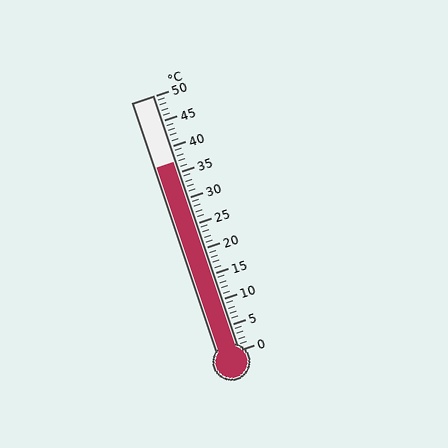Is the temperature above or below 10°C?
The temperature is above 10°C.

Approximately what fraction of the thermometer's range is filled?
The thermometer is filled to approximately 75% of its range.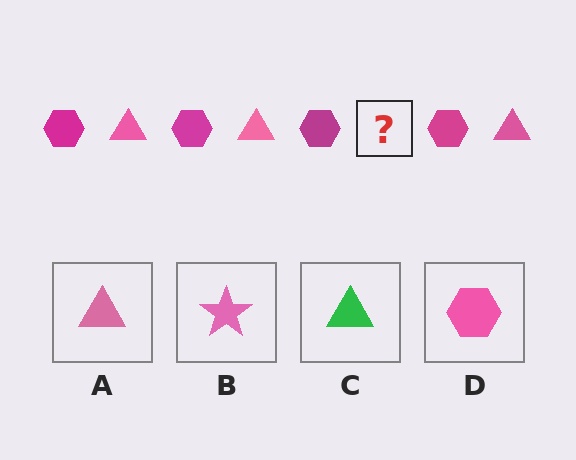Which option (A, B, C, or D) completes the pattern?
A.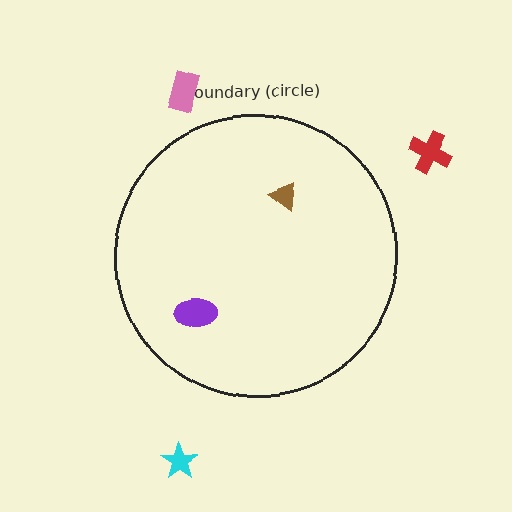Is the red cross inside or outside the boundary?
Outside.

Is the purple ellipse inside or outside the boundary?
Inside.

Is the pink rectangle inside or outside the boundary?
Outside.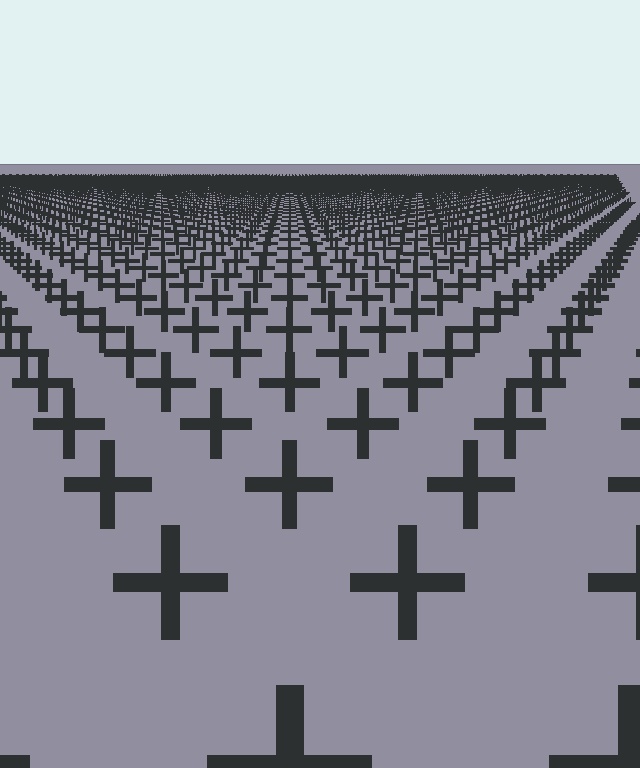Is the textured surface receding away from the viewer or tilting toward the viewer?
The surface is receding away from the viewer. Texture elements get smaller and denser toward the top.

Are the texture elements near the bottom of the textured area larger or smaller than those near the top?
Larger. Near the bottom, elements are closer to the viewer and appear at a bigger on-screen size.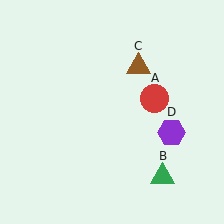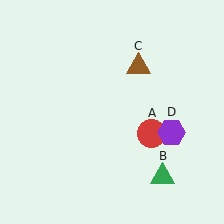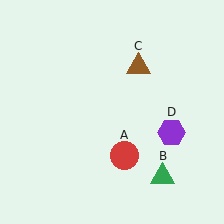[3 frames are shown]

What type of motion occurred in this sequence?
The red circle (object A) rotated clockwise around the center of the scene.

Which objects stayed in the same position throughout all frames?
Green triangle (object B) and brown triangle (object C) and purple hexagon (object D) remained stationary.